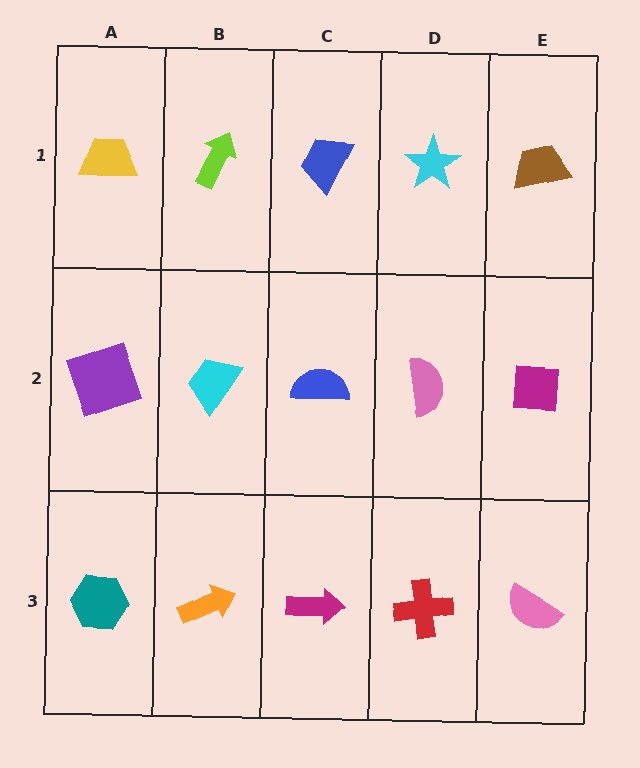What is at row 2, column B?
A cyan trapezoid.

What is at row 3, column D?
A red cross.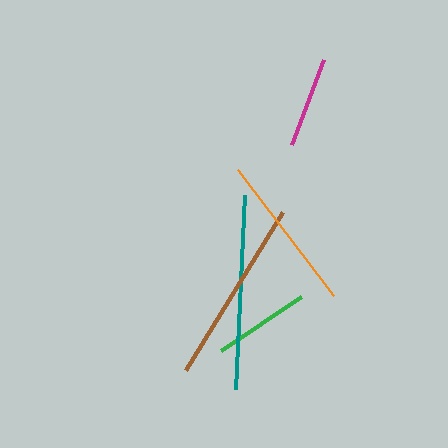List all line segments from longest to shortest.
From longest to shortest: teal, brown, orange, green, magenta.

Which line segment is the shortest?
The magenta line is the shortest at approximately 91 pixels.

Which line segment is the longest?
The teal line is the longest at approximately 194 pixels.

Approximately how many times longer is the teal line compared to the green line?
The teal line is approximately 2.0 times the length of the green line.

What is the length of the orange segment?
The orange segment is approximately 159 pixels long.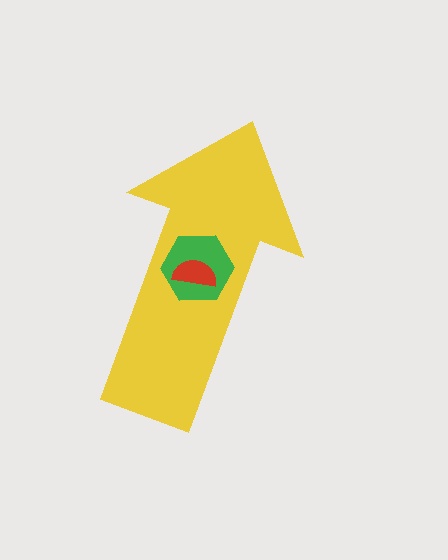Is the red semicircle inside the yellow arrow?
Yes.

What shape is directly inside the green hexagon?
The red semicircle.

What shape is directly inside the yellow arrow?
The green hexagon.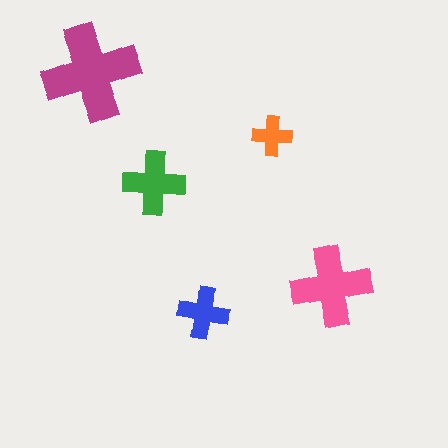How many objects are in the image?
There are 5 objects in the image.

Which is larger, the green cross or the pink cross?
The pink one.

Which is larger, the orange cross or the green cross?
The green one.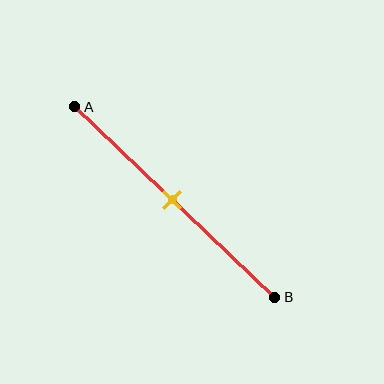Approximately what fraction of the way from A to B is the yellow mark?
The yellow mark is approximately 50% of the way from A to B.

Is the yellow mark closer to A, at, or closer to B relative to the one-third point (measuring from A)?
The yellow mark is closer to point B than the one-third point of segment AB.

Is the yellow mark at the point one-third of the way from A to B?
No, the mark is at about 50% from A, not at the 33% one-third point.